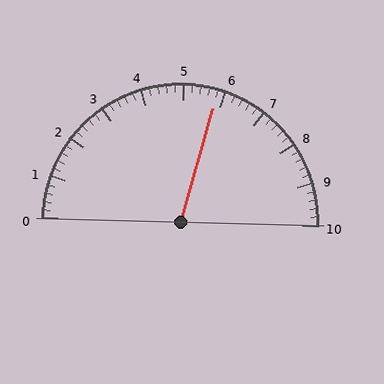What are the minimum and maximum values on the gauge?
The gauge ranges from 0 to 10.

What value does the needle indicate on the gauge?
The needle indicates approximately 5.8.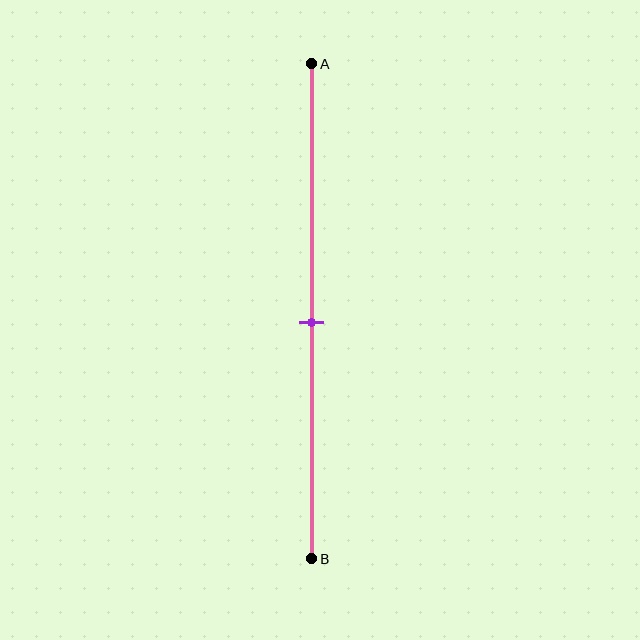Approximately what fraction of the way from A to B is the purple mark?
The purple mark is approximately 50% of the way from A to B.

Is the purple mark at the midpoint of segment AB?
Yes, the mark is approximately at the midpoint.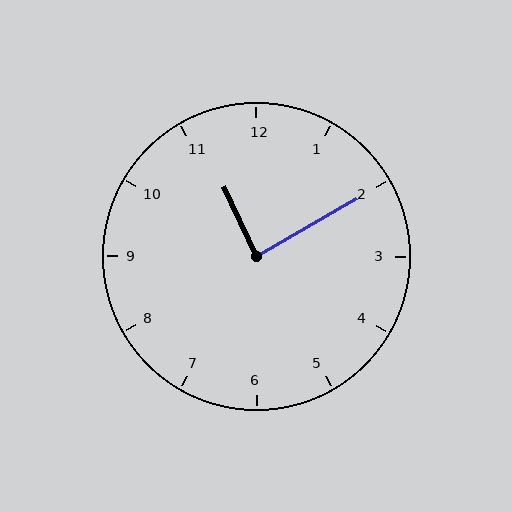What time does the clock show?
11:10.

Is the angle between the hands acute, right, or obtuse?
It is right.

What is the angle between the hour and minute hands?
Approximately 85 degrees.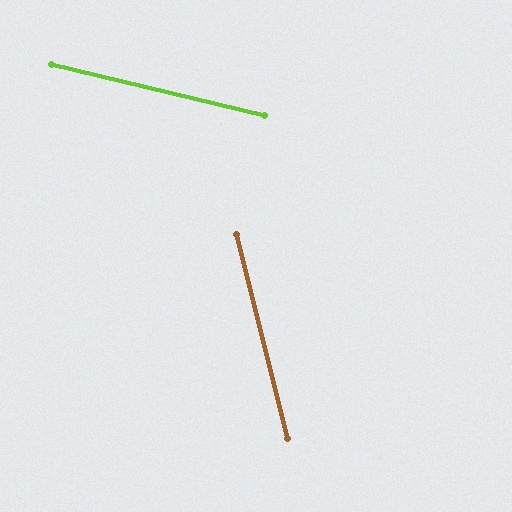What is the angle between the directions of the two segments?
Approximately 62 degrees.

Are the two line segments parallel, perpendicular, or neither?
Neither parallel nor perpendicular — they differ by about 62°.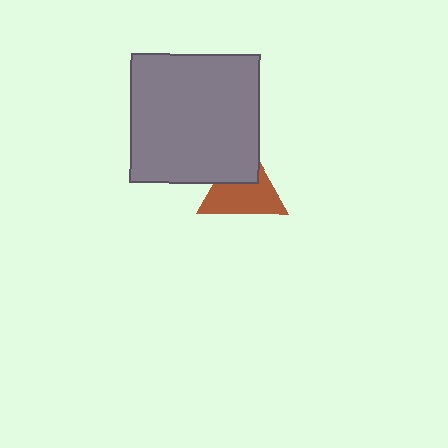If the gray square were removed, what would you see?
You would see the complete brown triangle.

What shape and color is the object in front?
The object in front is a gray square.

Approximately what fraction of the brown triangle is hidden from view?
Roughly 36% of the brown triangle is hidden behind the gray square.